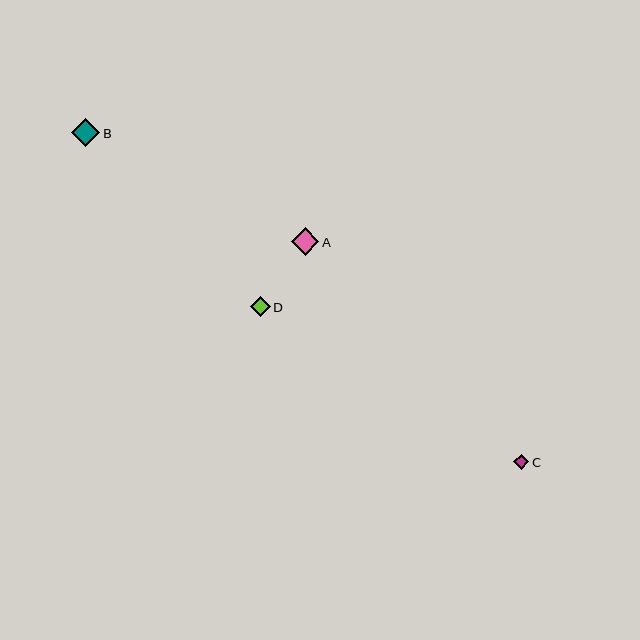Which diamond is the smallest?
Diamond C is the smallest with a size of approximately 15 pixels.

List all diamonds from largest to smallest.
From largest to smallest: B, A, D, C.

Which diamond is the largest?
Diamond B is the largest with a size of approximately 28 pixels.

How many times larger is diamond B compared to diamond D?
Diamond B is approximately 1.4 times the size of diamond D.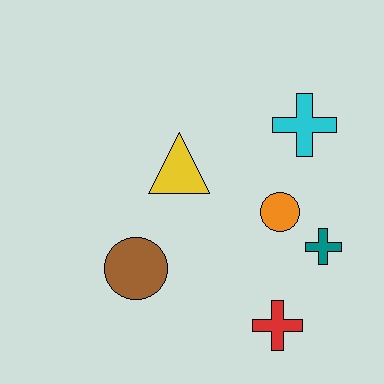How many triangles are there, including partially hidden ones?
There is 1 triangle.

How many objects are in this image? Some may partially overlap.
There are 6 objects.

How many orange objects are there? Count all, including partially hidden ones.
There is 1 orange object.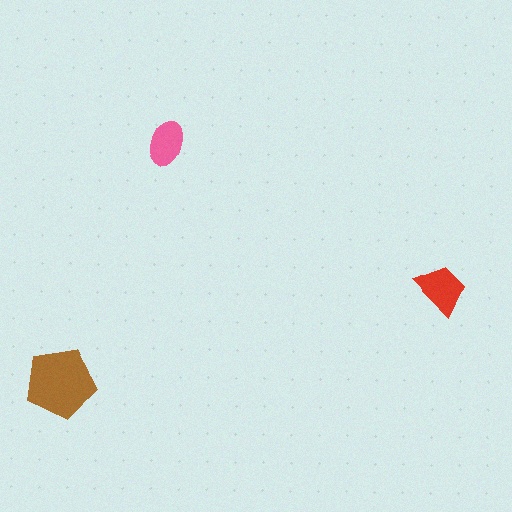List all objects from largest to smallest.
The brown pentagon, the red trapezoid, the pink ellipse.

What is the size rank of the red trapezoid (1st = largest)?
2nd.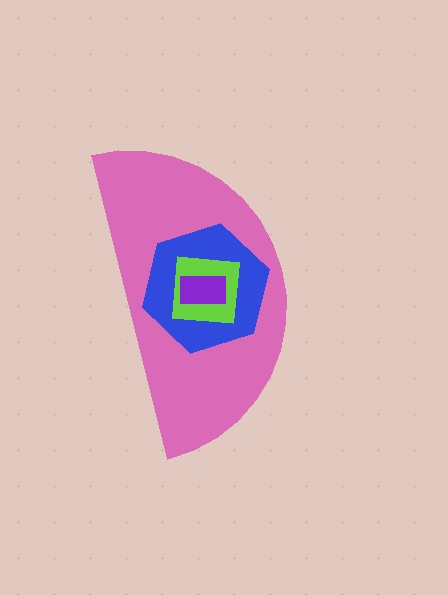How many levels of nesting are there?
4.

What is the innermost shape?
The purple rectangle.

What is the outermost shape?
The pink semicircle.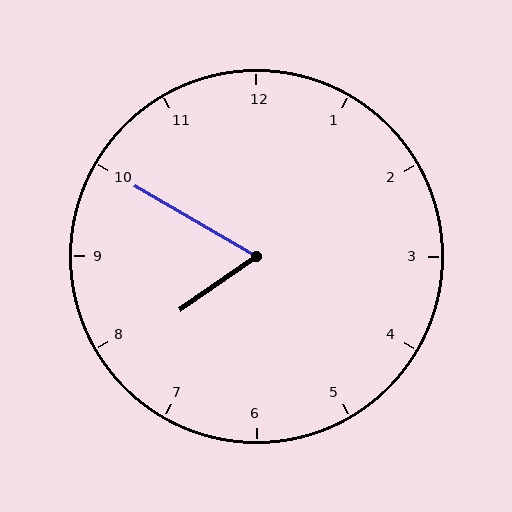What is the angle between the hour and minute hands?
Approximately 65 degrees.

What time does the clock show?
7:50.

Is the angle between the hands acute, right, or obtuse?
It is acute.